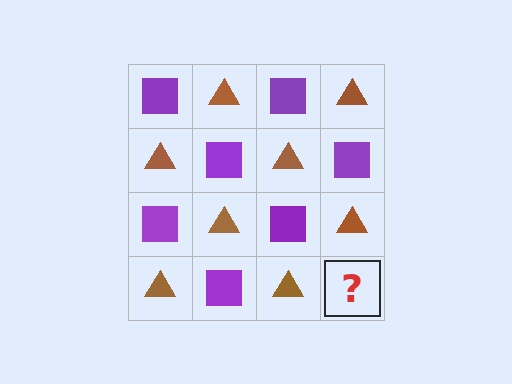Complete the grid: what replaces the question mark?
The question mark should be replaced with a purple square.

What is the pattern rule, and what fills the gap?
The rule is that it alternates purple square and brown triangle in a checkerboard pattern. The gap should be filled with a purple square.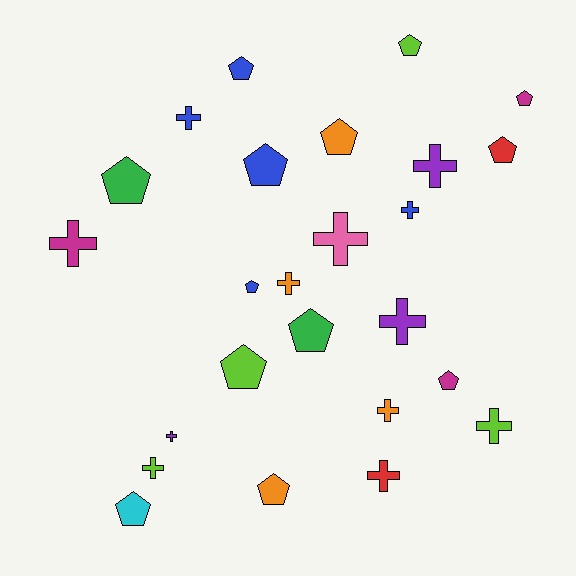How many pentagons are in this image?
There are 13 pentagons.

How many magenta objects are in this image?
There are 3 magenta objects.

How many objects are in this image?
There are 25 objects.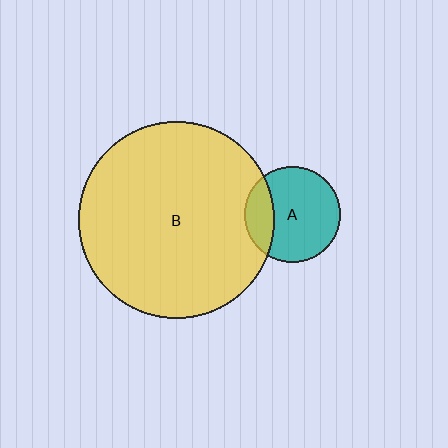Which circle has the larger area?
Circle B (yellow).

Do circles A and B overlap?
Yes.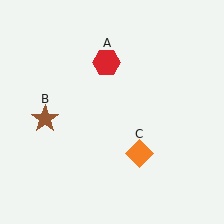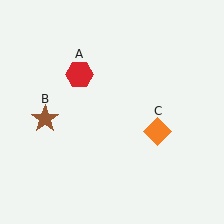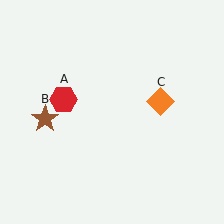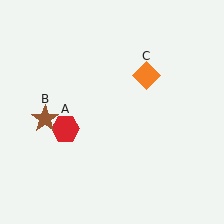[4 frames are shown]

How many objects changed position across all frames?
2 objects changed position: red hexagon (object A), orange diamond (object C).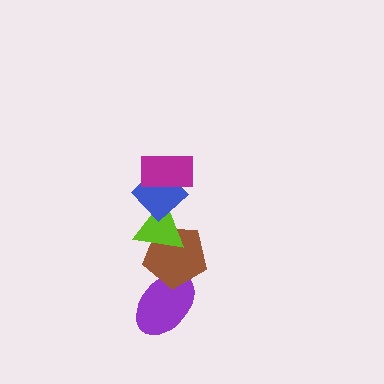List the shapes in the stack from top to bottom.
From top to bottom: the magenta rectangle, the blue diamond, the lime triangle, the brown pentagon, the purple ellipse.